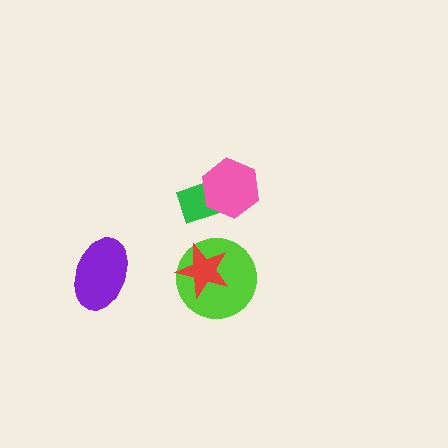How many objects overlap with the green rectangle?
1 object overlaps with the green rectangle.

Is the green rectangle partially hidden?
Yes, it is partially covered by another shape.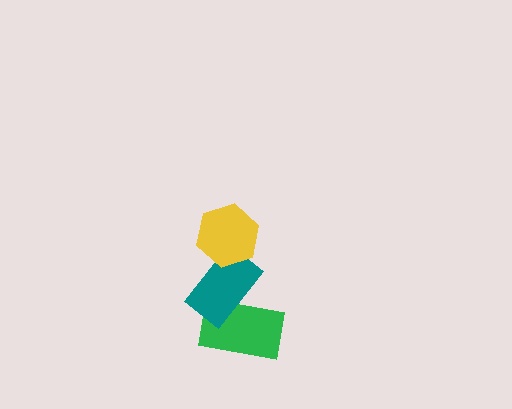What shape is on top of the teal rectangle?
The yellow hexagon is on top of the teal rectangle.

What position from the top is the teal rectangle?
The teal rectangle is 2nd from the top.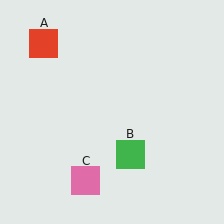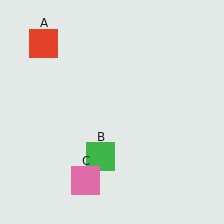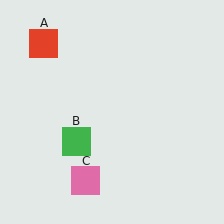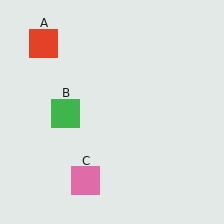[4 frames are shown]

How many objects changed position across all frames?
1 object changed position: green square (object B).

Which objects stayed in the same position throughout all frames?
Red square (object A) and pink square (object C) remained stationary.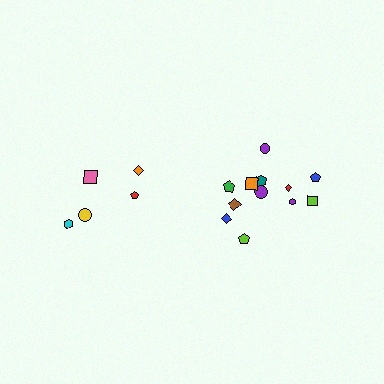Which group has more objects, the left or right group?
The right group.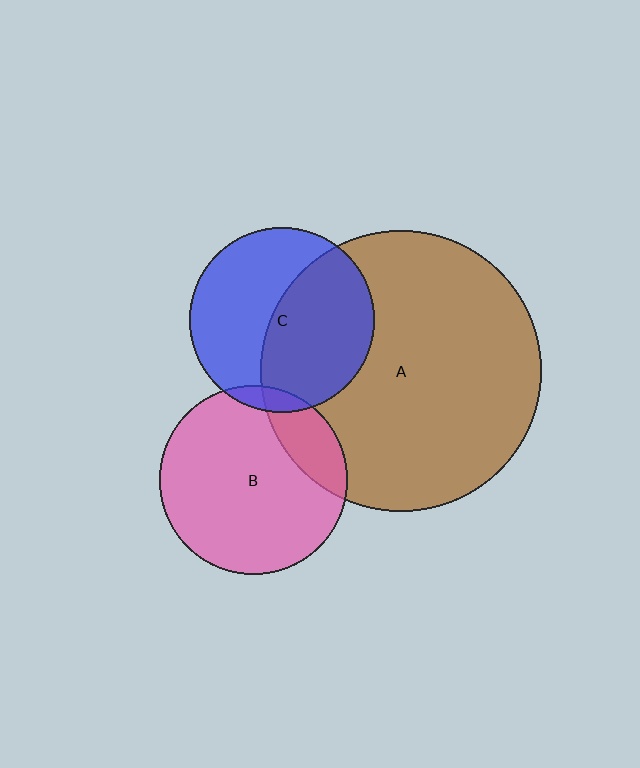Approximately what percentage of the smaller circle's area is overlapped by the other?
Approximately 20%.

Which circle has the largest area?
Circle A (brown).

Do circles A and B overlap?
Yes.